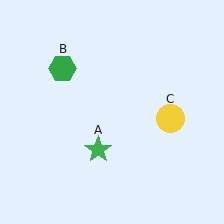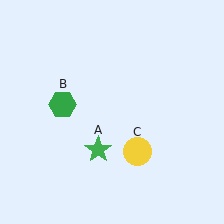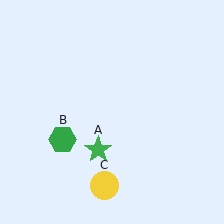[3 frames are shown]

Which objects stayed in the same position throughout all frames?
Green star (object A) remained stationary.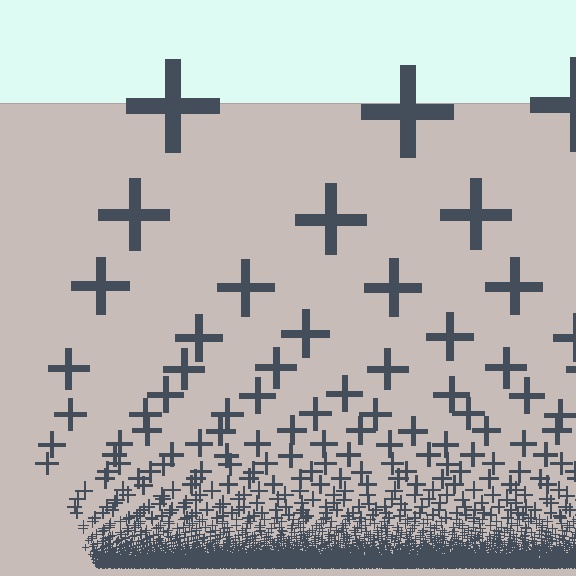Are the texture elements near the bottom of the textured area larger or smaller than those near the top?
Smaller. The gradient is inverted — elements near the bottom are smaller and denser.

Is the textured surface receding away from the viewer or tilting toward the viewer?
The surface appears to tilt toward the viewer. Texture elements get larger and sparser toward the top.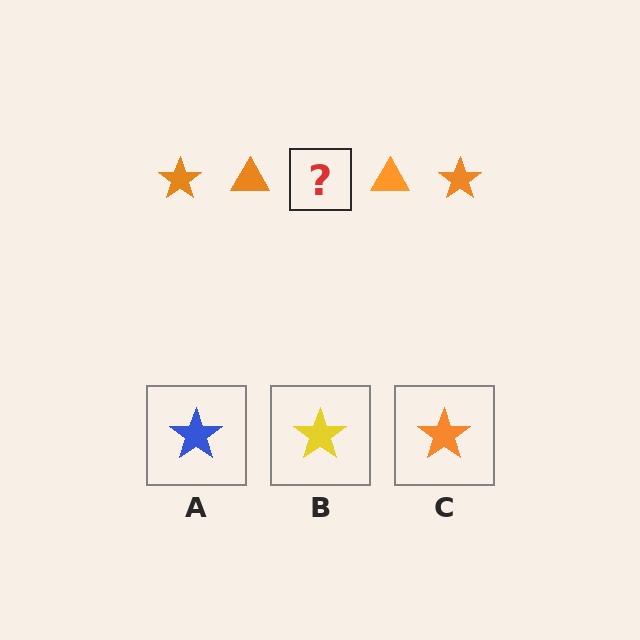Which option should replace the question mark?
Option C.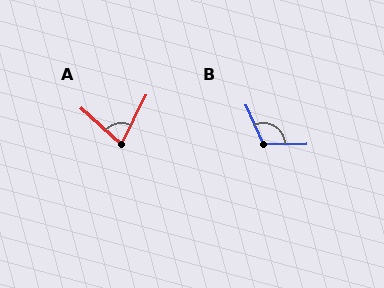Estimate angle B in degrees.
Approximately 114 degrees.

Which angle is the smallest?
A, at approximately 74 degrees.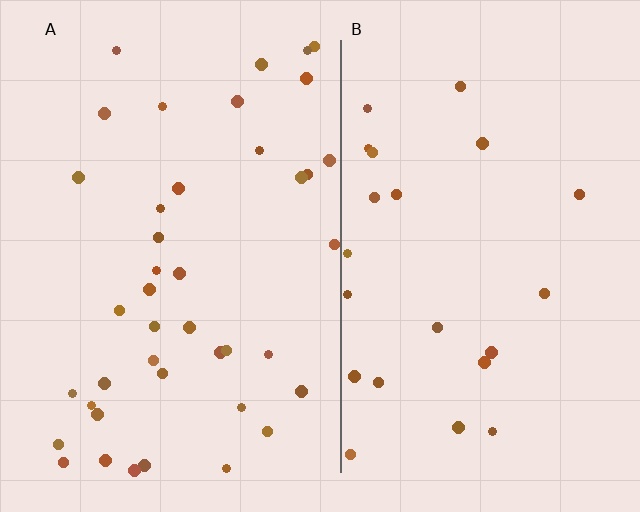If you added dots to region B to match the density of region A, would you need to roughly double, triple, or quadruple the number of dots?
Approximately double.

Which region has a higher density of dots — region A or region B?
A (the left).